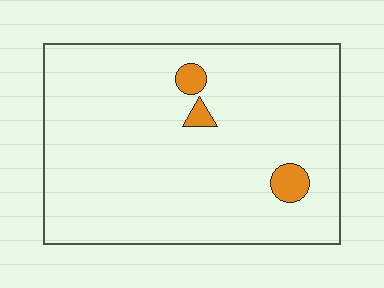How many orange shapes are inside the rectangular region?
3.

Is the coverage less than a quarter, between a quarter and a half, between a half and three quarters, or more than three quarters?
Less than a quarter.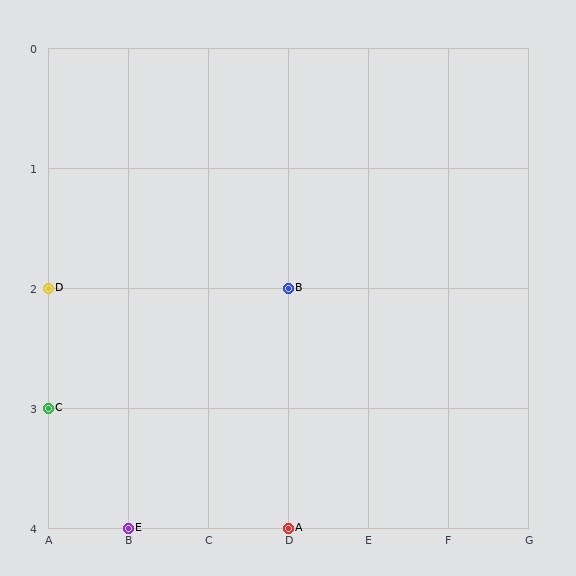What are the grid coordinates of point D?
Point D is at grid coordinates (A, 2).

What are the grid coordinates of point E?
Point E is at grid coordinates (B, 4).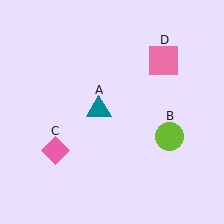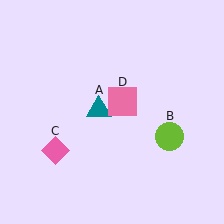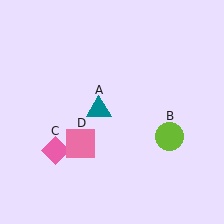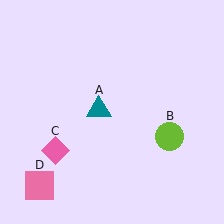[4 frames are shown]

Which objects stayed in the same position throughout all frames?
Teal triangle (object A) and lime circle (object B) and pink diamond (object C) remained stationary.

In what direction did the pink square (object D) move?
The pink square (object D) moved down and to the left.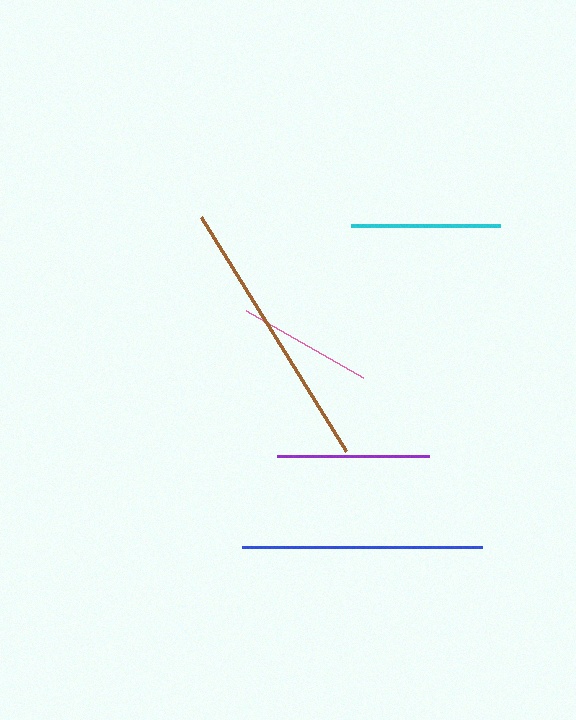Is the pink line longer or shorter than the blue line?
The blue line is longer than the pink line.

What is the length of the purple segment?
The purple segment is approximately 152 pixels long.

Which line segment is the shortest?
The pink line is the shortest at approximately 135 pixels.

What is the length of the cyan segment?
The cyan segment is approximately 149 pixels long.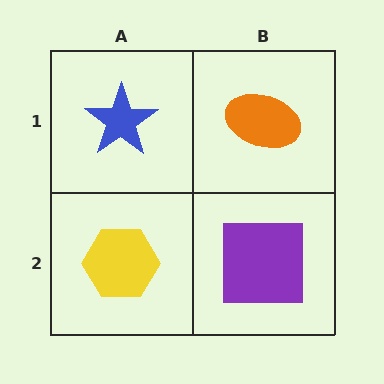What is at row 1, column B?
An orange ellipse.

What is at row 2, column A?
A yellow hexagon.